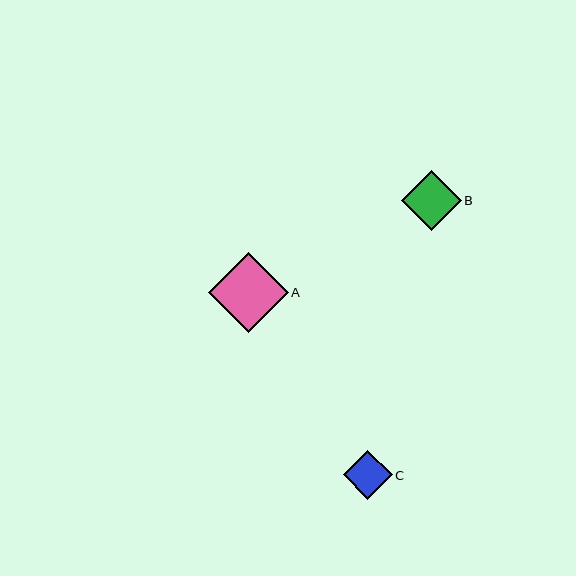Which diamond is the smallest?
Diamond C is the smallest with a size of approximately 48 pixels.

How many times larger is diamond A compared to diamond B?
Diamond A is approximately 1.3 times the size of diamond B.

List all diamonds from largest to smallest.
From largest to smallest: A, B, C.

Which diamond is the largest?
Diamond A is the largest with a size of approximately 80 pixels.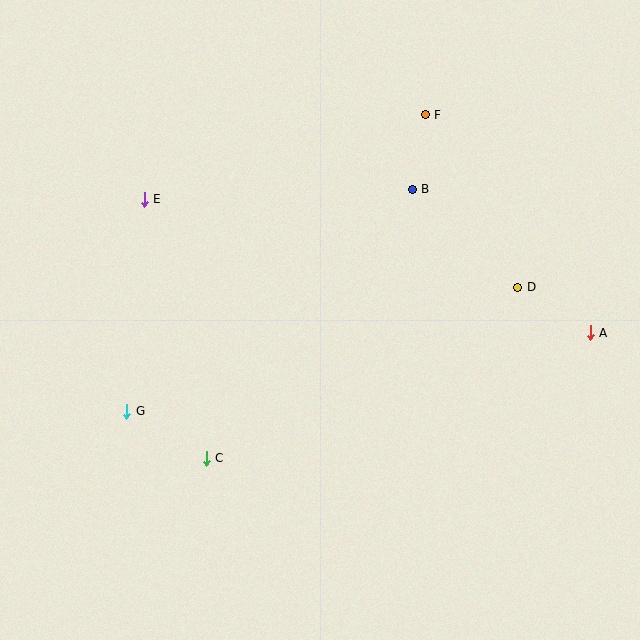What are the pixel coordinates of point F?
Point F is at (425, 115).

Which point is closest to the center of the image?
Point B at (412, 189) is closest to the center.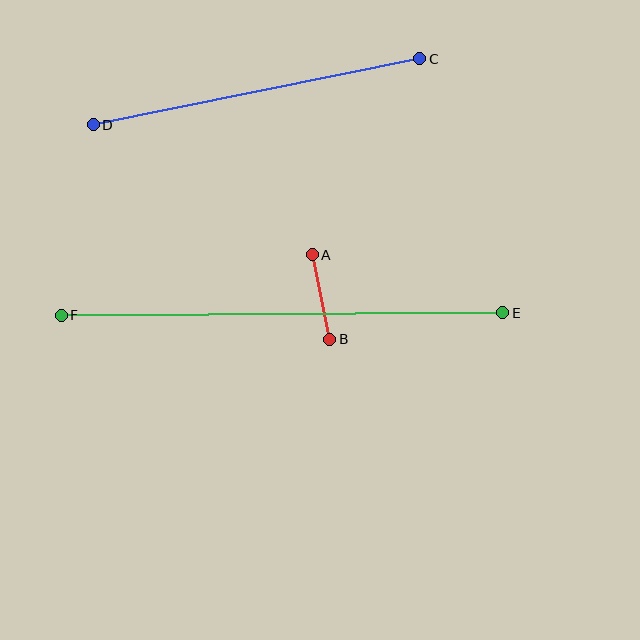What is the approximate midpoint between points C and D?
The midpoint is at approximately (256, 92) pixels.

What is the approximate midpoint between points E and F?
The midpoint is at approximately (282, 314) pixels.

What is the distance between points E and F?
The distance is approximately 441 pixels.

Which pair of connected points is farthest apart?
Points E and F are farthest apart.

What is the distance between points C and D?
The distance is approximately 333 pixels.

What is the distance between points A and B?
The distance is approximately 86 pixels.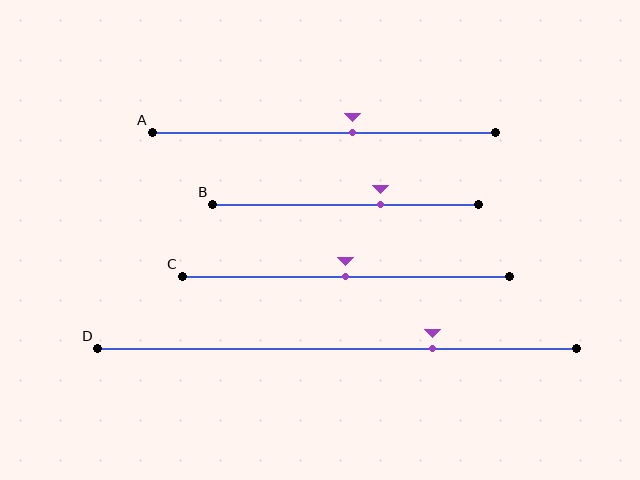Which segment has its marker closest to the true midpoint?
Segment C has its marker closest to the true midpoint.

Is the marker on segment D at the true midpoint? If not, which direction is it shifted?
No, the marker on segment D is shifted to the right by about 20% of the segment length.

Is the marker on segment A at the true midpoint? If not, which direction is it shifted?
No, the marker on segment A is shifted to the right by about 8% of the segment length.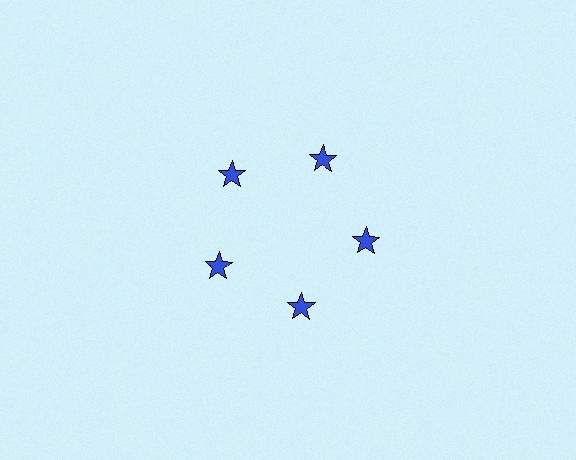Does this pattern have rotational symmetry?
Yes, this pattern has 5-fold rotational symmetry. It looks the same after rotating 72 degrees around the center.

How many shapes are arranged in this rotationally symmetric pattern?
There are 5 shapes, arranged in 5 groups of 1.